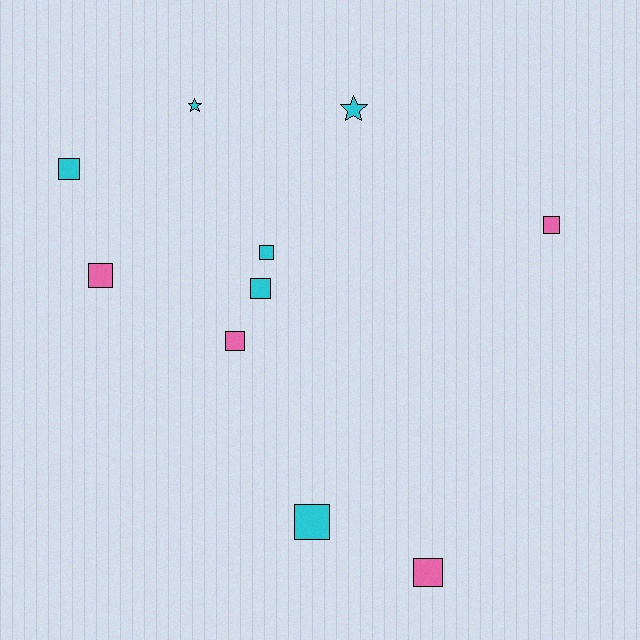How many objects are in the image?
There are 10 objects.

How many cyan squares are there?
There are 4 cyan squares.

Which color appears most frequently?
Cyan, with 6 objects.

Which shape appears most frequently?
Square, with 8 objects.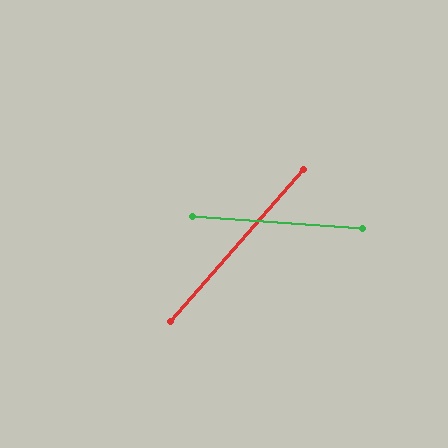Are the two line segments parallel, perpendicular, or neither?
Neither parallel nor perpendicular — they differ by about 53°.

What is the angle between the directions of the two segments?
Approximately 53 degrees.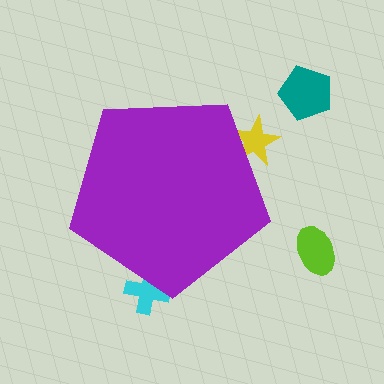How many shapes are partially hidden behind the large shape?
2 shapes are partially hidden.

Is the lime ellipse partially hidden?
No, the lime ellipse is fully visible.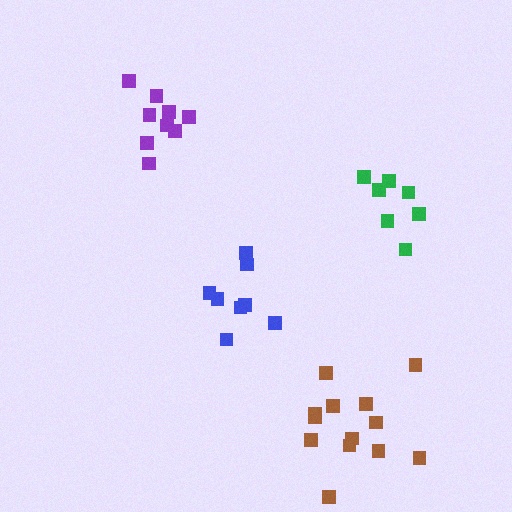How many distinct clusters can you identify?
There are 4 distinct clusters.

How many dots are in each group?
Group 1: 7 dots, Group 2: 8 dots, Group 3: 13 dots, Group 4: 9 dots (37 total).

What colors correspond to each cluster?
The clusters are colored: green, blue, brown, purple.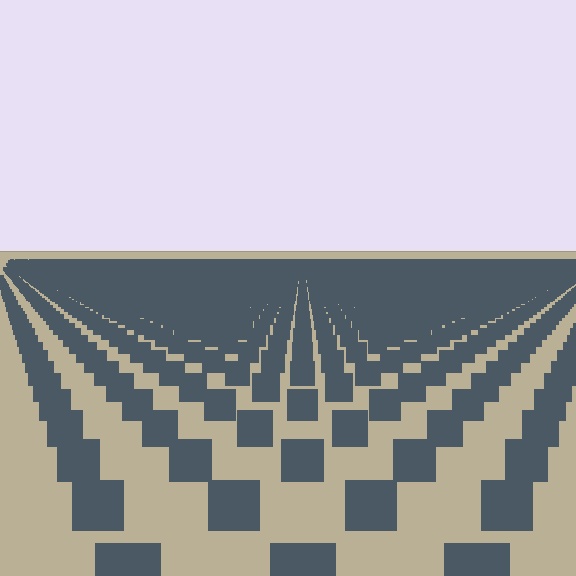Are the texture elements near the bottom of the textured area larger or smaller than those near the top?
Larger. Near the bottom, elements are closer to the viewer and appear at a bigger on-screen size.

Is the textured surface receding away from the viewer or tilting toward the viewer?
The surface is receding away from the viewer. Texture elements get smaller and denser toward the top.